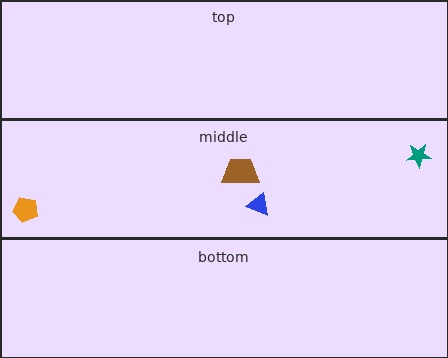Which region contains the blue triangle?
The middle region.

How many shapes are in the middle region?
4.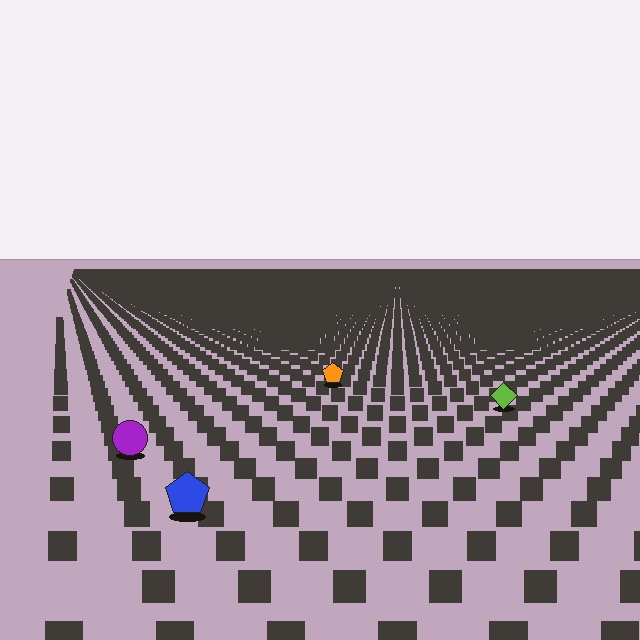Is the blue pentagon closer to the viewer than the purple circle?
Yes. The blue pentagon is closer — you can tell from the texture gradient: the ground texture is coarser near it.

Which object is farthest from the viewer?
The orange pentagon is farthest from the viewer. It appears smaller and the ground texture around it is denser.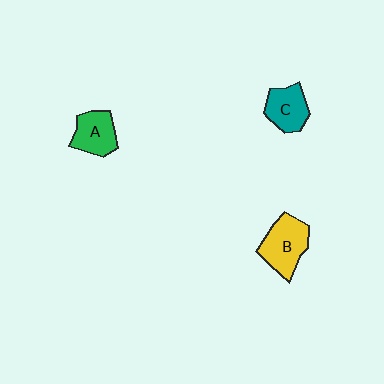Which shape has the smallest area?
Shape C (teal).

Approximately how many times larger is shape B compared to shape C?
Approximately 1.3 times.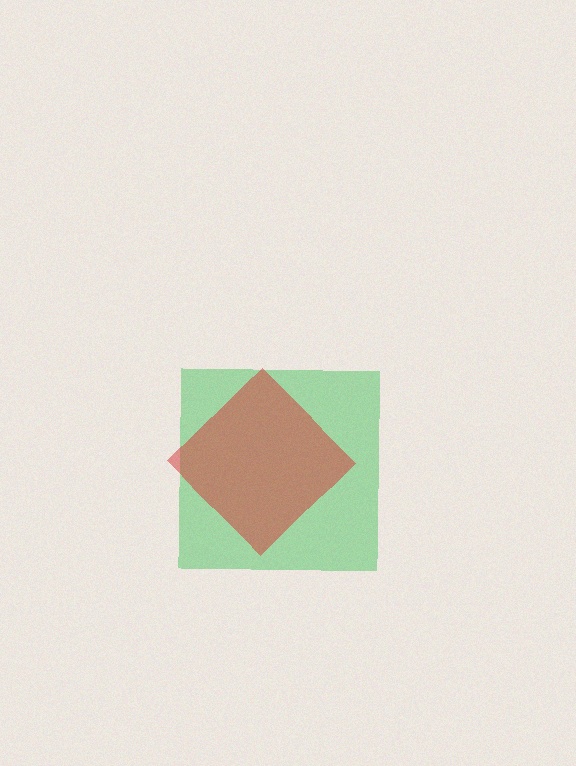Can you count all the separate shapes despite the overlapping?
Yes, there are 2 separate shapes.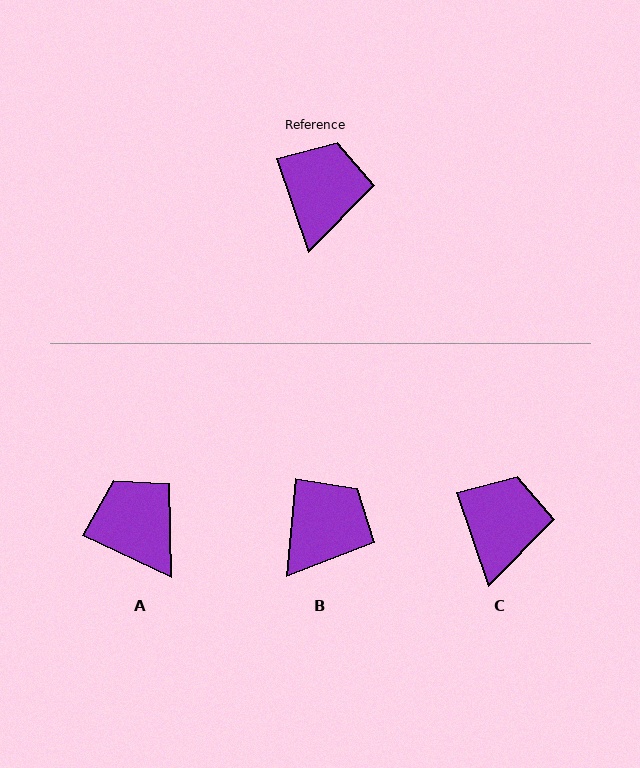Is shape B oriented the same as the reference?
No, it is off by about 24 degrees.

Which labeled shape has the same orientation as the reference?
C.